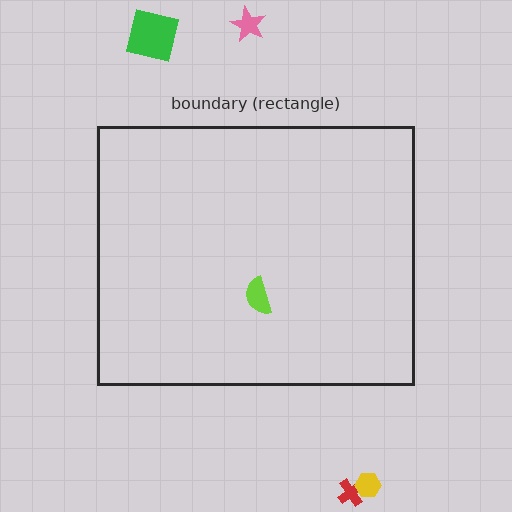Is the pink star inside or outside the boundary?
Outside.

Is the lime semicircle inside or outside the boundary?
Inside.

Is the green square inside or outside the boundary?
Outside.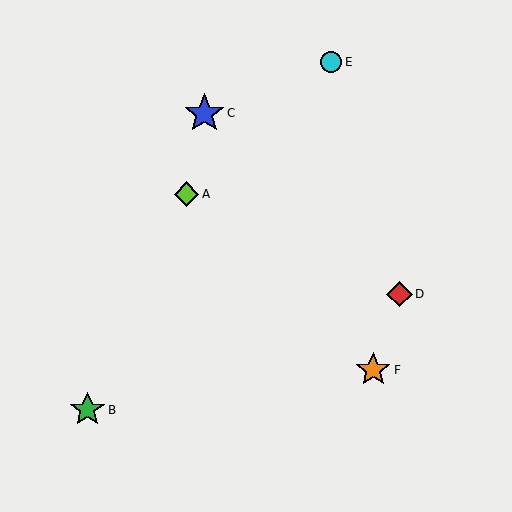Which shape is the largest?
The blue star (labeled C) is the largest.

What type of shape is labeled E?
Shape E is a cyan circle.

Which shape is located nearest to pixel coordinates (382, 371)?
The orange star (labeled F) at (373, 370) is nearest to that location.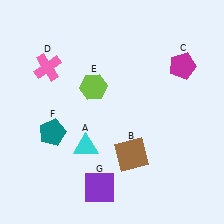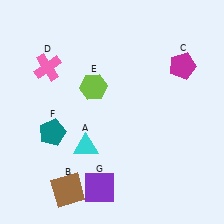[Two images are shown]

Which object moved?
The brown square (B) moved left.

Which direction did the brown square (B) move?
The brown square (B) moved left.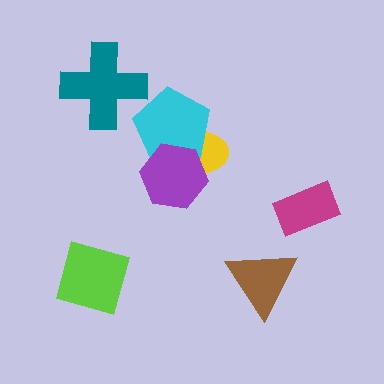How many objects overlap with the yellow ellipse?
2 objects overlap with the yellow ellipse.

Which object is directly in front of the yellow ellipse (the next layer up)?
The cyan pentagon is directly in front of the yellow ellipse.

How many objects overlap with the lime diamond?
0 objects overlap with the lime diamond.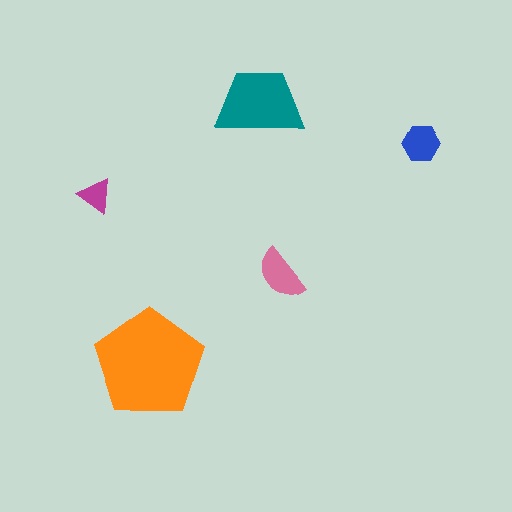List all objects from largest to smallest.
The orange pentagon, the teal trapezoid, the pink semicircle, the blue hexagon, the magenta triangle.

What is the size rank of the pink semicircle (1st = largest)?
3rd.